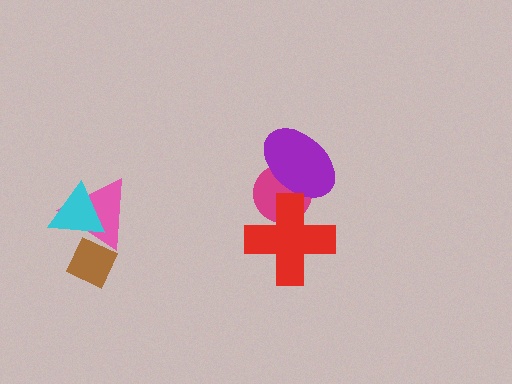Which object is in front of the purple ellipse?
The red cross is in front of the purple ellipse.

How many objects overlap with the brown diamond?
2 objects overlap with the brown diamond.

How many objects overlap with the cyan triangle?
2 objects overlap with the cyan triangle.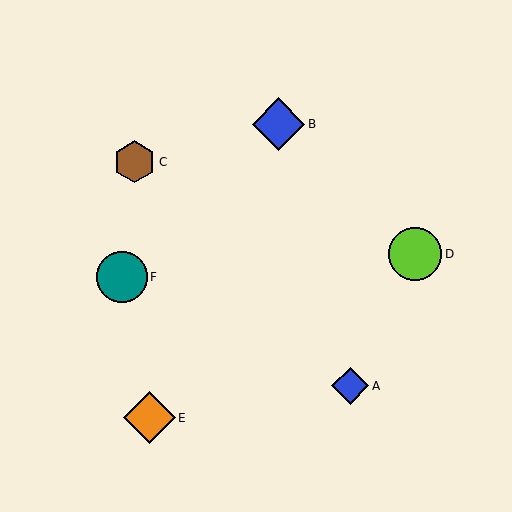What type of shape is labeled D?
Shape D is a lime circle.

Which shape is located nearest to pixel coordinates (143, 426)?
The orange diamond (labeled E) at (150, 418) is nearest to that location.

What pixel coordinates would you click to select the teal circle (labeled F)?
Click at (122, 277) to select the teal circle F.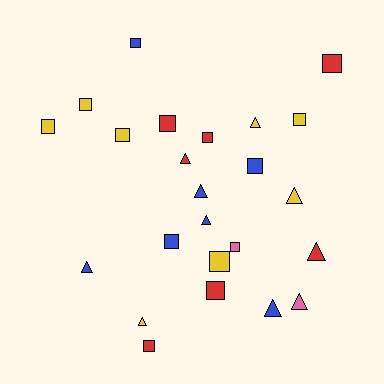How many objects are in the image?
There are 24 objects.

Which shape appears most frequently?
Square, with 14 objects.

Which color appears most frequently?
Yellow, with 8 objects.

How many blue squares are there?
There are 3 blue squares.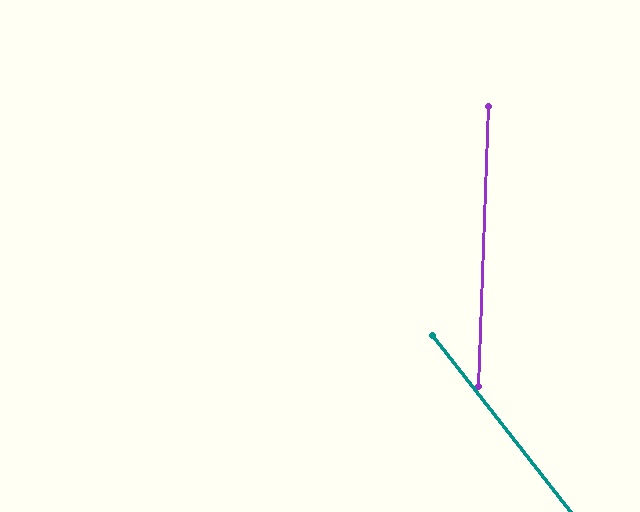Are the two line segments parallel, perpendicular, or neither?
Neither parallel nor perpendicular — they differ by about 40°.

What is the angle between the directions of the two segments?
Approximately 40 degrees.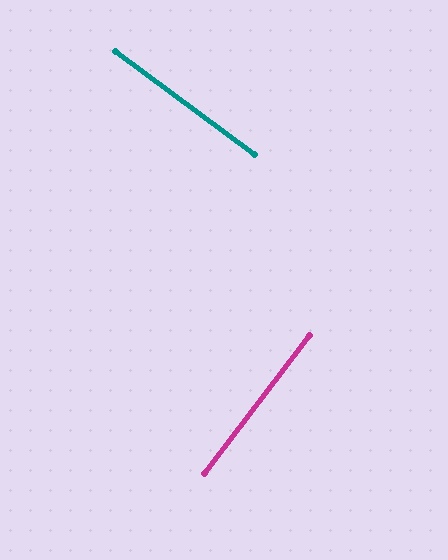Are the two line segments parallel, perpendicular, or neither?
Perpendicular — they meet at approximately 90°.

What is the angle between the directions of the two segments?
Approximately 90 degrees.